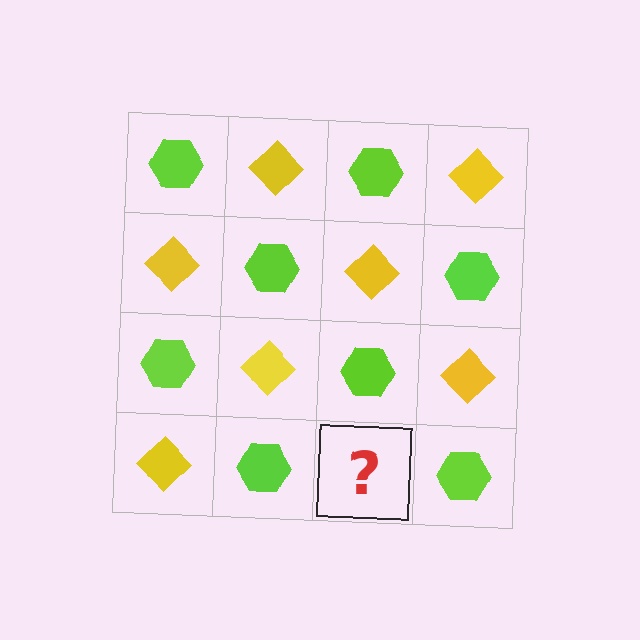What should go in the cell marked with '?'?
The missing cell should contain a yellow diamond.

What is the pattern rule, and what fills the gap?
The rule is that it alternates lime hexagon and yellow diamond in a checkerboard pattern. The gap should be filled with a yellow diamond.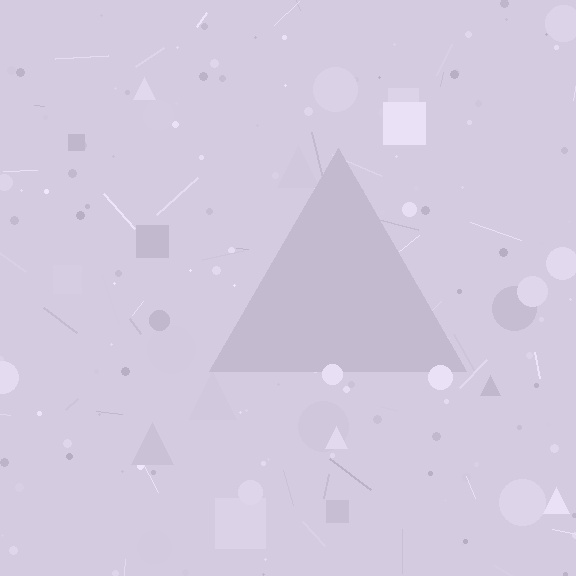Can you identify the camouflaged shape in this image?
The camouflaged shape is a triangle.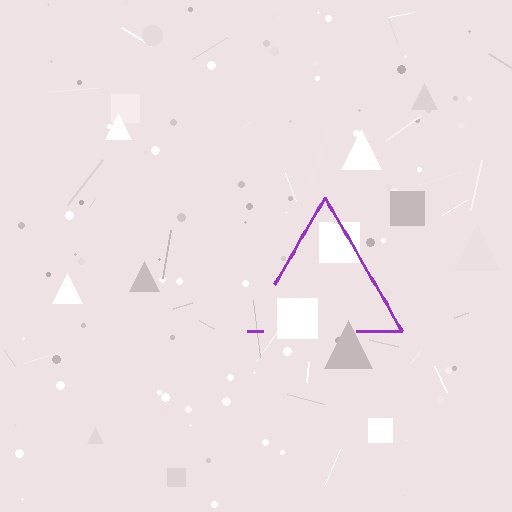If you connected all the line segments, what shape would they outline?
They would outline a triangle.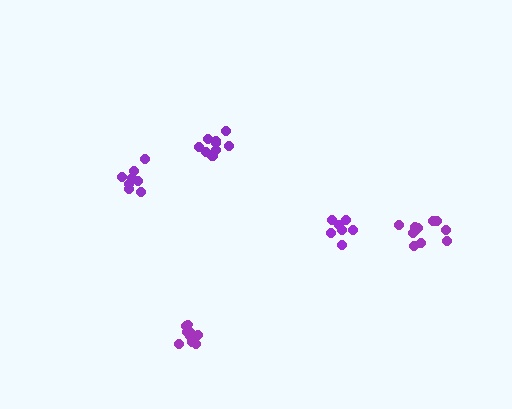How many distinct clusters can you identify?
There are 5 distinct clusters.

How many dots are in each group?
Group 1: 8 dots, Group 2: 11 dots, Group 3: 10 dots, Group 4: 11 dots, Group 5: 7 dots (47 total).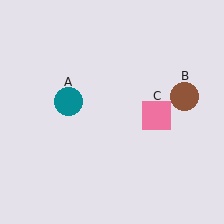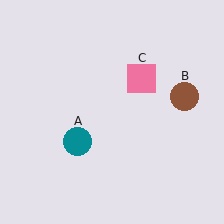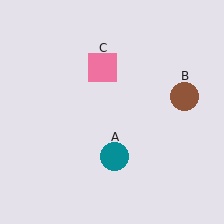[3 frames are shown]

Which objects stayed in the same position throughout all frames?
Brown circle (object B) remained stationary.